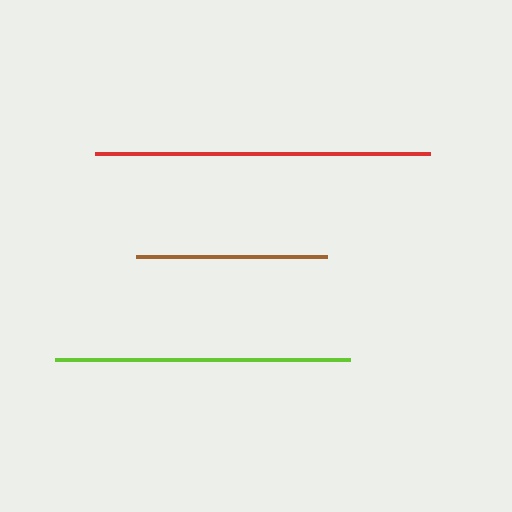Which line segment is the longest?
The red line is the longest at approximately 335 pixels.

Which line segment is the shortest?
The brown line is the shortest at approximately 191 pixels.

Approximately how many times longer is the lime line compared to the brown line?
The lime line is approximately 1.5 times the length of the brown line.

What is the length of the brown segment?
The brown segment is approximately 191 pixels long.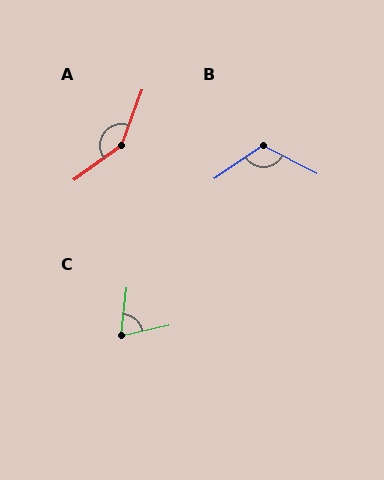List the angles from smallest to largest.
C (71°), B (118°), A (146°).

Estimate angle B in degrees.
Approximately 118 degrees.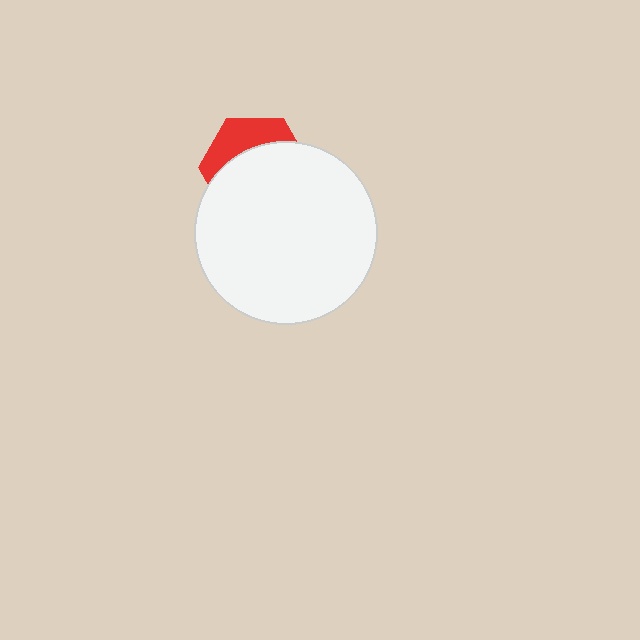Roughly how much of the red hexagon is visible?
A small part of it is visible (roughly 33%).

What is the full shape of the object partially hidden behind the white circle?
The partially hidden object is a red hexagon.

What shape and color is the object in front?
The object in front is a white circle.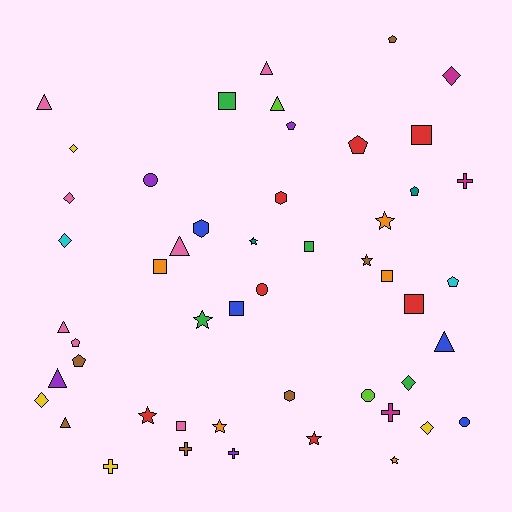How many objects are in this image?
There are 50 objects.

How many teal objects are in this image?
There are 2 teal objects.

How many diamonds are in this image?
There are 7 diamonds.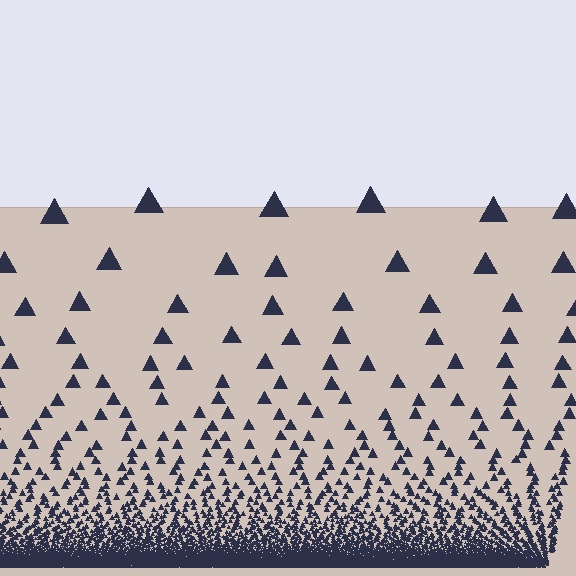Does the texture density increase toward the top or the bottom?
Density increases toward the bottom.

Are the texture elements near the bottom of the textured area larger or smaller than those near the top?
Smaller. The gradient is inverted — elements near the bottom are smaller and denser.